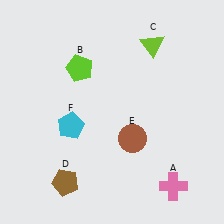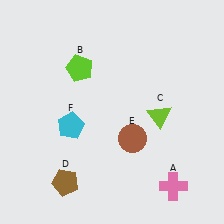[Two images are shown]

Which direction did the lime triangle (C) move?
The lime triangle (C) moved down.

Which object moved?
The lime triangle (C) moved down.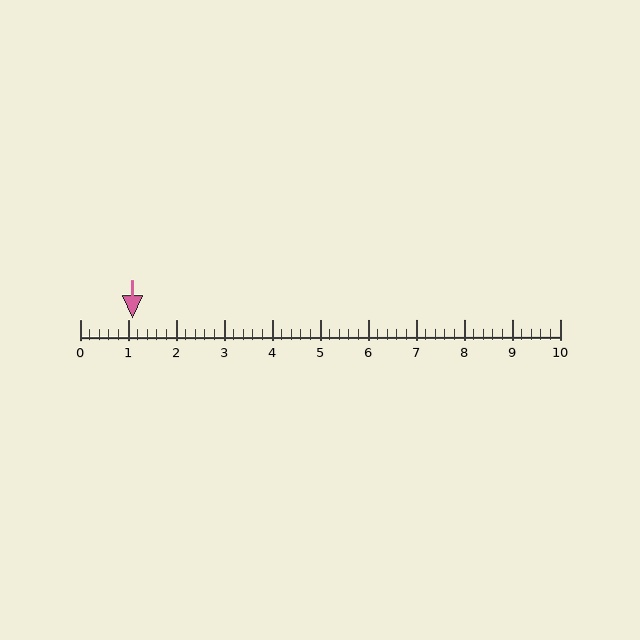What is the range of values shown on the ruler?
The ruler shows values from 0 to 10.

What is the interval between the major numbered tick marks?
The major tick marks are spaced 1 units apart.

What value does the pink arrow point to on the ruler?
The pink arrow points to approximately 1.1.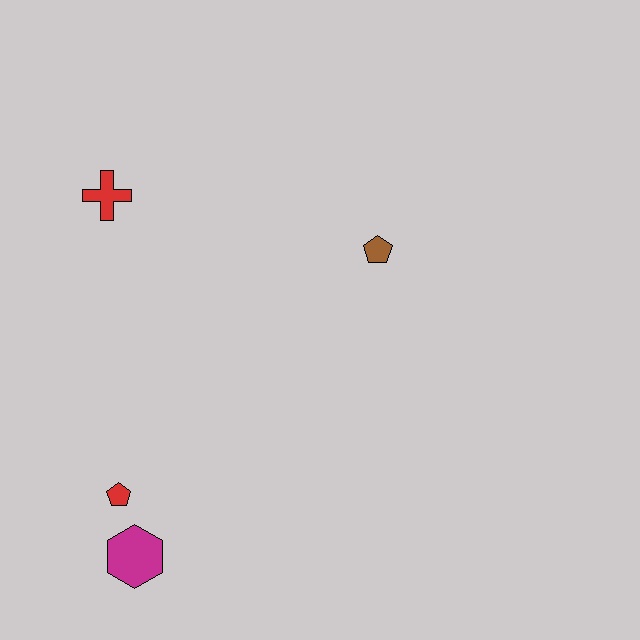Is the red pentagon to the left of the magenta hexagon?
Yes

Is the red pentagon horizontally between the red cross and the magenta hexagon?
Yes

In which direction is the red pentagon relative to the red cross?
The red pentagon is below the red cross.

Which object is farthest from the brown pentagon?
The magenta hexagon is farthest from the brown pentagon.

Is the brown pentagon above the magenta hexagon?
Yes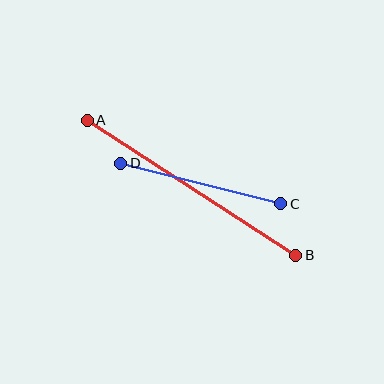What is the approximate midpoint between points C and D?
The midpoint is at approximately (201, 184) pixels.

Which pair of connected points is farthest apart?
Points A and B are farthest apart.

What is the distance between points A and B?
The distance is approximately 249 pixels.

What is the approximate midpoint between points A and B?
The midpoint is at approximately (191, 188) pixels.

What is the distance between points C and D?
The distance is approximately 165 pixels.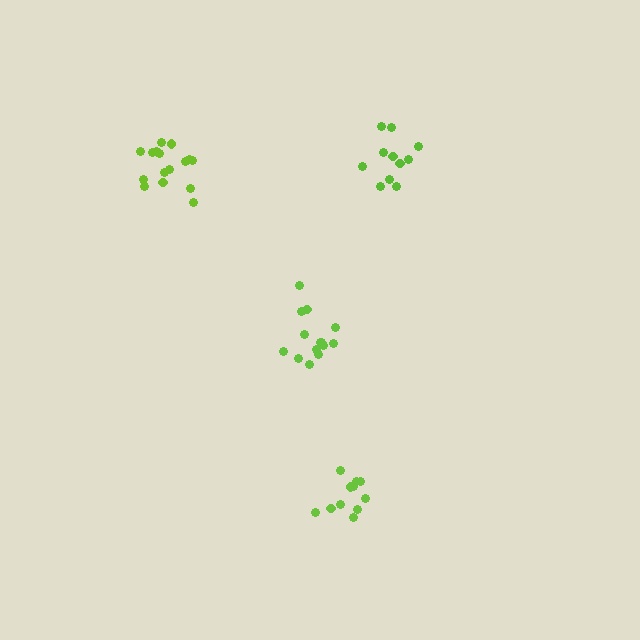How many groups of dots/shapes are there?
There are 4 groups.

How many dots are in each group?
Group 1: 16 dots, Group 2: 14 dots, Group 3: 11 dots, Group 4: 11 dots (52 total).